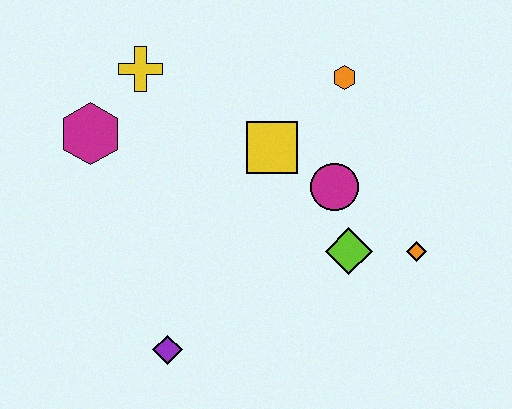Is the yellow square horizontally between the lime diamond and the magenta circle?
No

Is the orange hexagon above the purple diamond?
Yes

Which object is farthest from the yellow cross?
The orange diamond is farthest from the yellow cross.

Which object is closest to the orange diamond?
The lime diamond is closest to the orange diamond.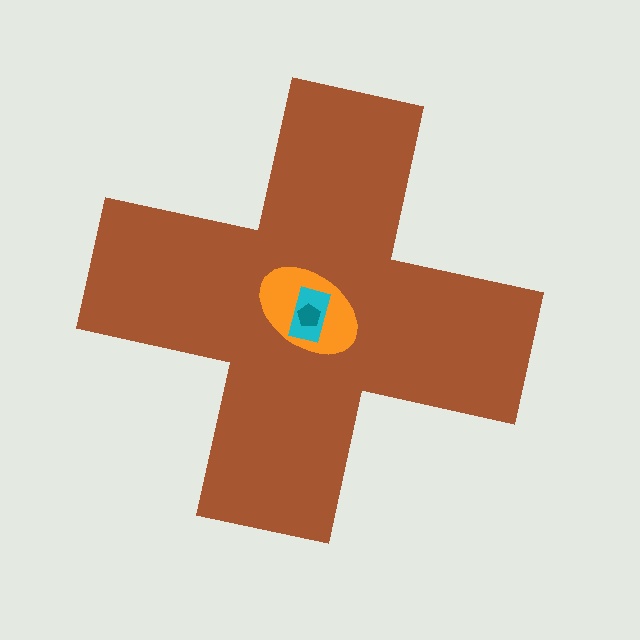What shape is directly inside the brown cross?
The orange ellipse.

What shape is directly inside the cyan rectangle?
The teal pentagon.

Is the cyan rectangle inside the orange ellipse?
Yes.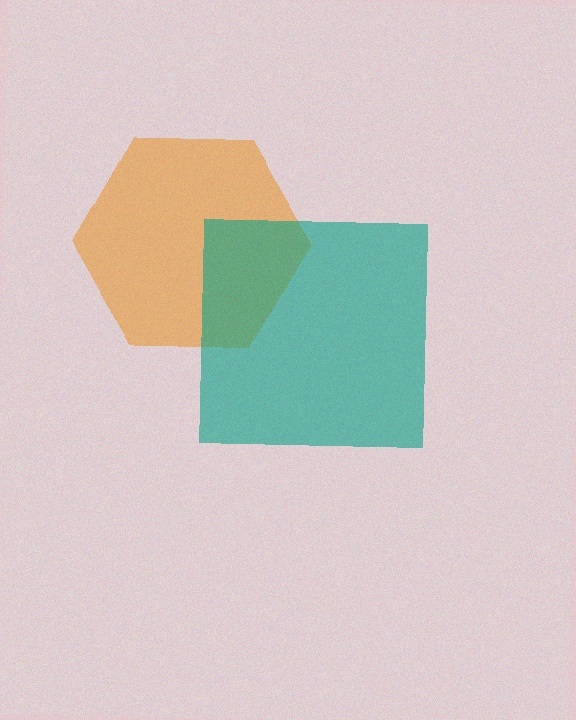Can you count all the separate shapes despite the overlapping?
Yes, there are 2 separate shapes.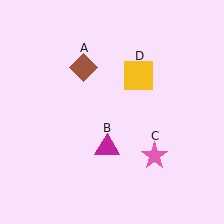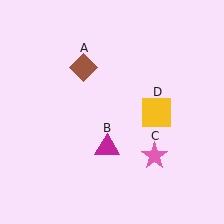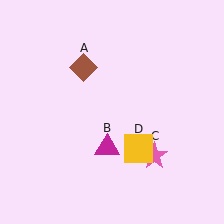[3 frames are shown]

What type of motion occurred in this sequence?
The yellow square (object D) rotated clockwise around the center of the scene.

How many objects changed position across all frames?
1 object changed position: yellow square (object D).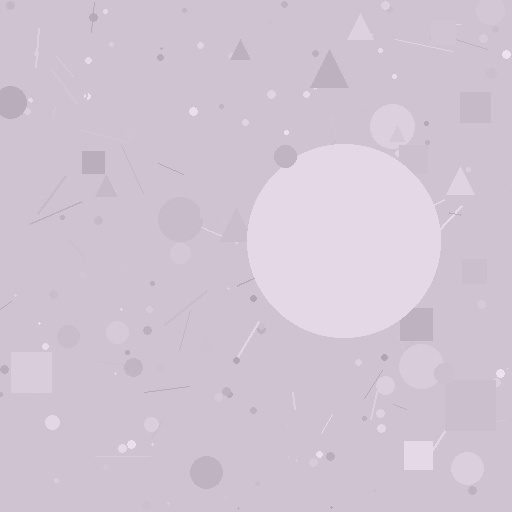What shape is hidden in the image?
A circle is hidden in the image.